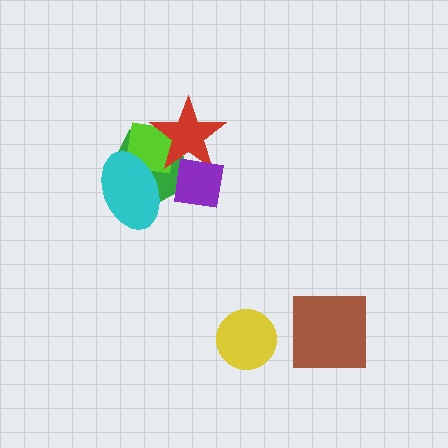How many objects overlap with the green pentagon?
4 objects overlap with the green pentagon.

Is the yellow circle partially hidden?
No, no other shape covers it.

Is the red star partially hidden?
Yes, it is partially covered by another shape.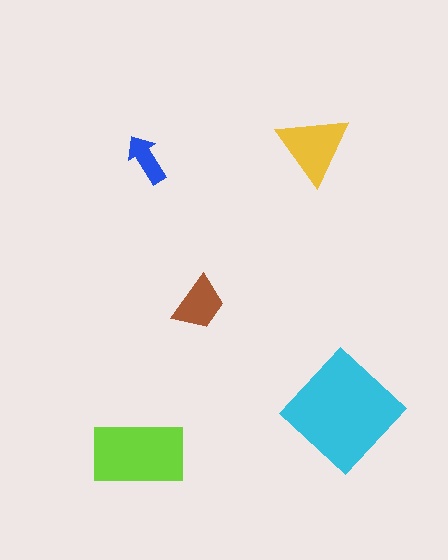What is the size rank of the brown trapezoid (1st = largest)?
4th.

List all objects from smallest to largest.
The blue arrow, the brown trapezoid, the yellow triangle, the lime rectangle, the cyan diamond.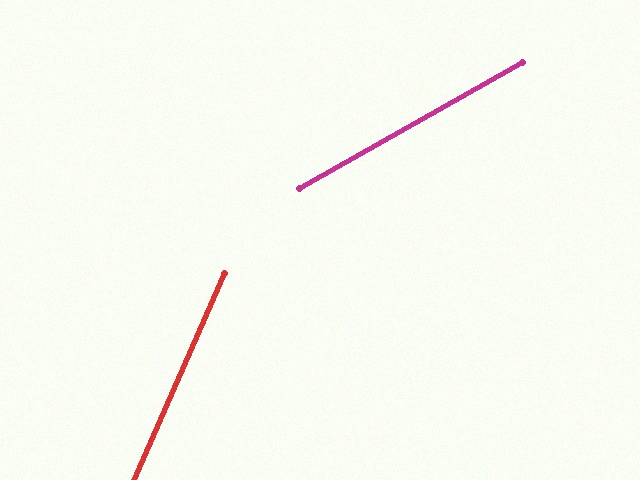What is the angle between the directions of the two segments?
Approximately 37 degrees.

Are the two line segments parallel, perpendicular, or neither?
Neither parallel nor perpendicular — they differ by about 37°.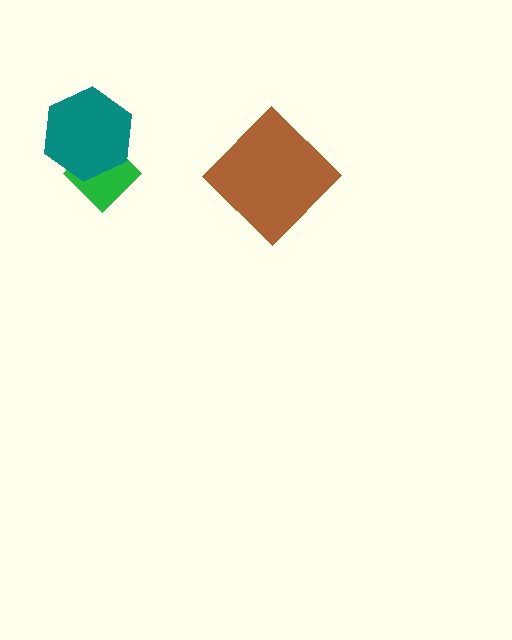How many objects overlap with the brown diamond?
0 objects overlap with the brown diamond.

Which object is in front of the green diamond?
The teal hexagon is in front of the green diamond.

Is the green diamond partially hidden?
Yes, it is partially covered by another shape.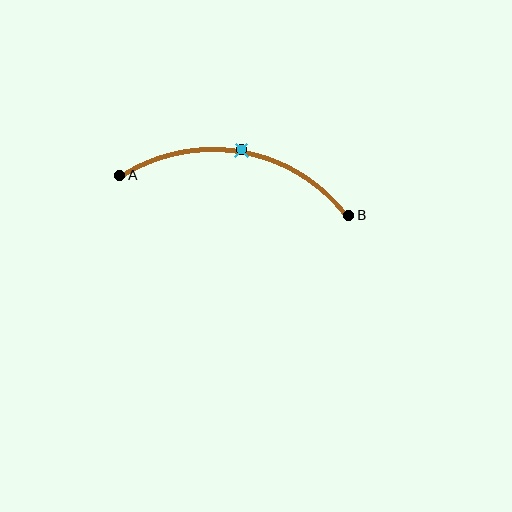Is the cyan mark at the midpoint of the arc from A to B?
Yes. The cyan mark lies on the arc at equal arc-length from both A and B — it is the arc midpoint.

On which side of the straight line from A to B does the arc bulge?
The arc bulges above the straight line connecting A and B.